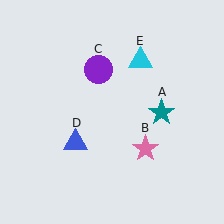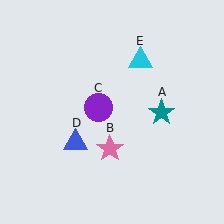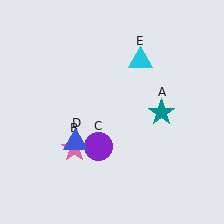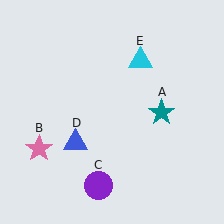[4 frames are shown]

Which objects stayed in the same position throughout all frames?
Teal star (object A) and blue triangle (object D) and cyan triangle (object E) remained stationary.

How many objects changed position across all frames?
2 objects changed position: pink star (object B), purple circle (object C).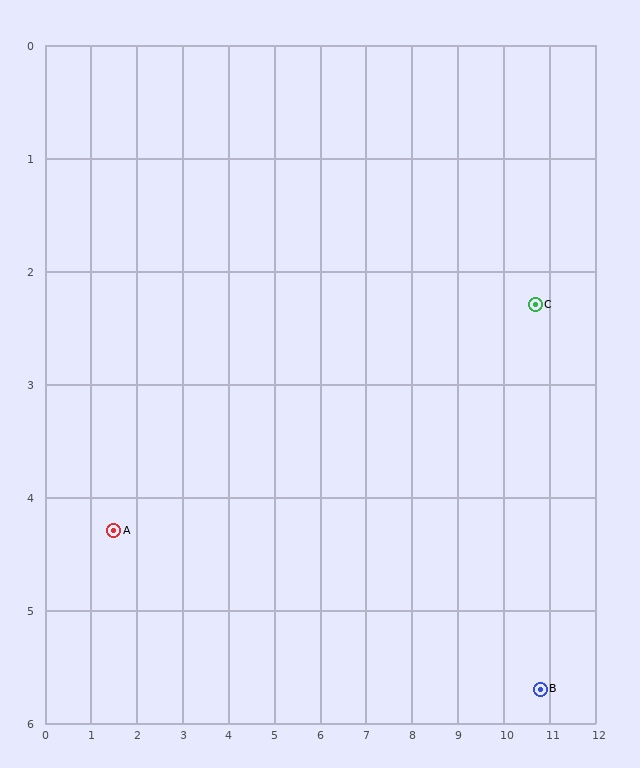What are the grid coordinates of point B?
Point B is at approximately (10.8, 5.7).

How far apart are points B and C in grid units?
Points B and C are about 3.4 grid units apart.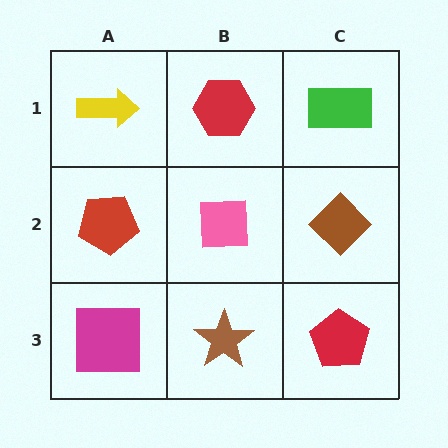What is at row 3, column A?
A magenta square.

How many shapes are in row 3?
3 shapes.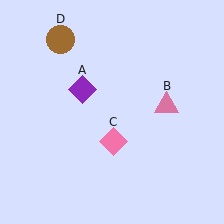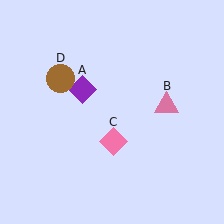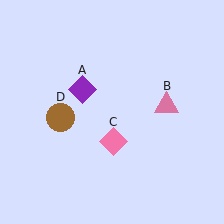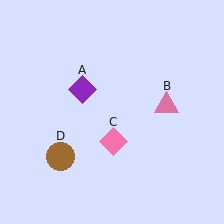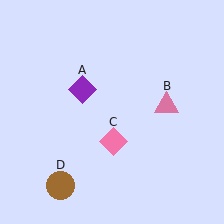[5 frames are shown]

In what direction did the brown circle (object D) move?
The brown circle (object D) moved down.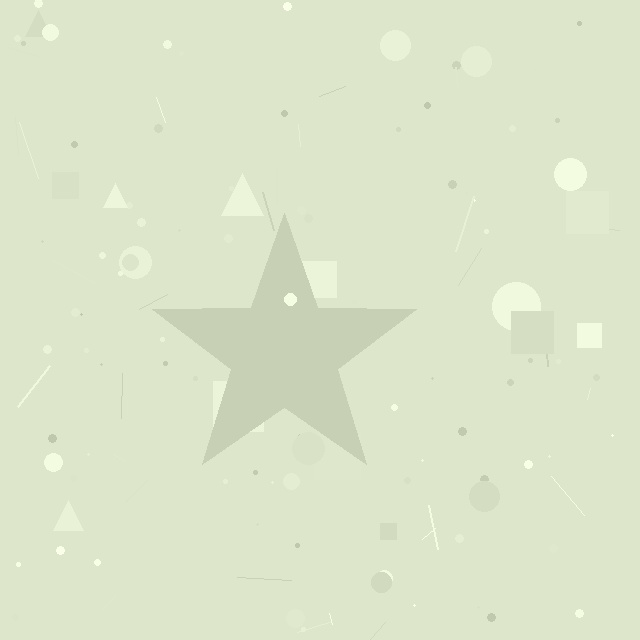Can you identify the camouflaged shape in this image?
The camouflaged shape is a star.